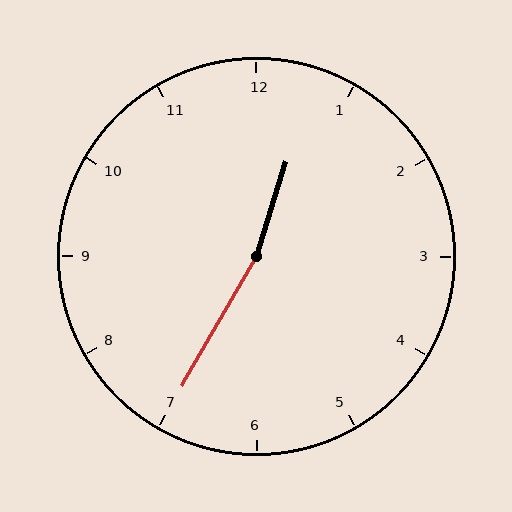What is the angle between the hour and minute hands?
Approximately 168 degrees.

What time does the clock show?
12:35.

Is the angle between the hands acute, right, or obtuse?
It is obtuse.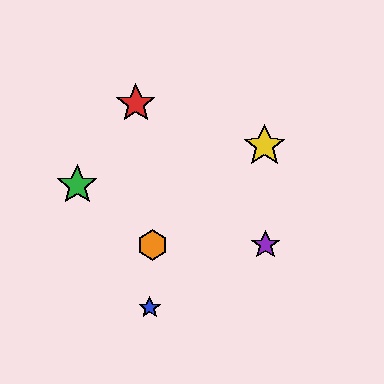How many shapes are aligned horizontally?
2 shapes (the purple star, the orange hexagon) are aligned horizontally.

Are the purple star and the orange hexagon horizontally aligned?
Yes, both are at y≈245.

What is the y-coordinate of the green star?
The green star is at y≈185.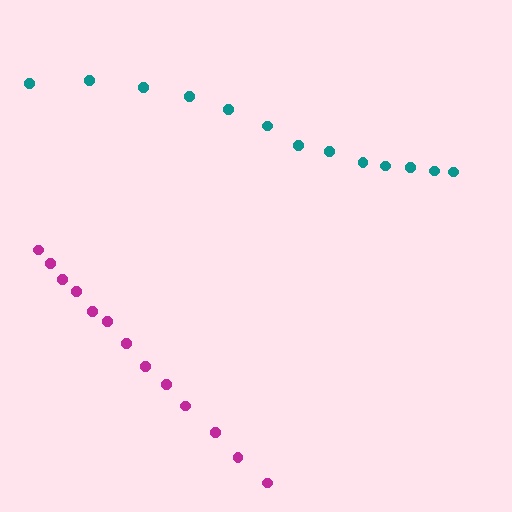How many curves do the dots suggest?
There are 2 distinct paths.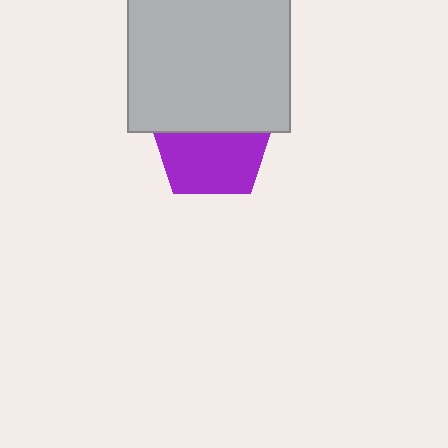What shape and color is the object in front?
The object in front is a light gray square.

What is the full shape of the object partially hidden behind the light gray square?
The partially hidden object is a purple pentagon.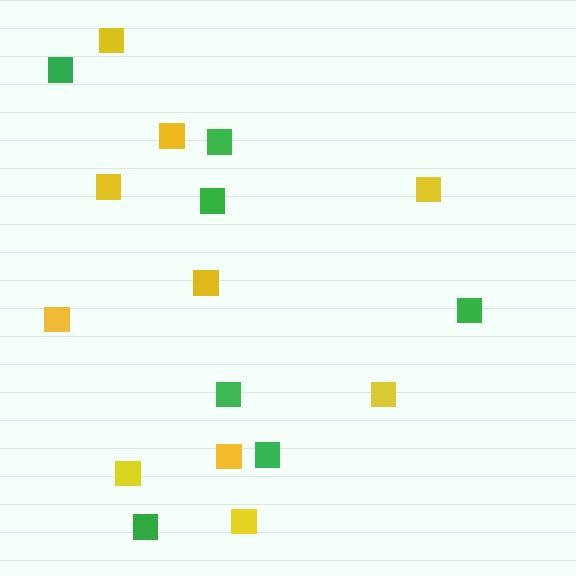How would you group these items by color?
There are 2 groups: one group of green squares (7) and one group of yellow squares (10).